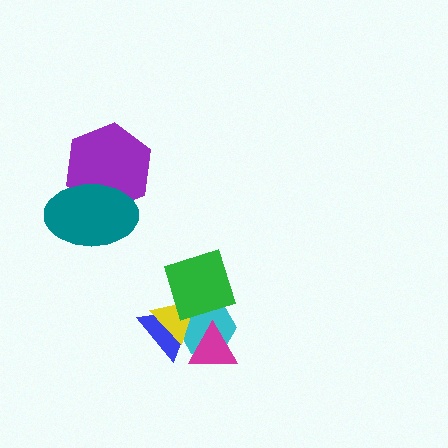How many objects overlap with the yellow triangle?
4 objects overlap with the yellow triangle.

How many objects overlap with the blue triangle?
4 objects overlap with the blue triangle.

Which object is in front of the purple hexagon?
The teal ellipse is in front of the purple hexagon.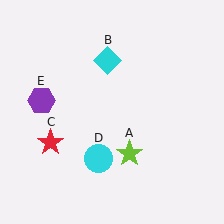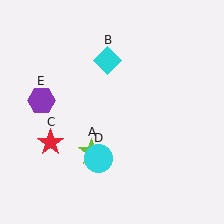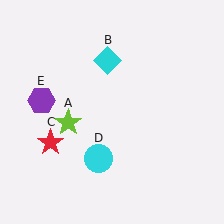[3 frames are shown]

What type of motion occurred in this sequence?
The lime star (object A) rotated clockwise around the center of the scene.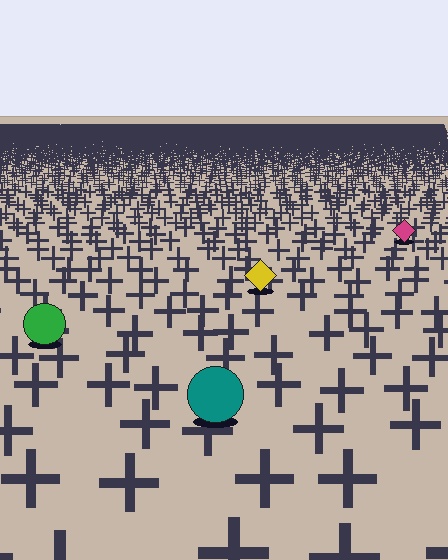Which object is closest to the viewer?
The teal circle is closest. The texture marks near it are larger and more spread out.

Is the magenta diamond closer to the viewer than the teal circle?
No. The teal circle is closer — you can tell from the texture gradient: the ground texture is coarser near it.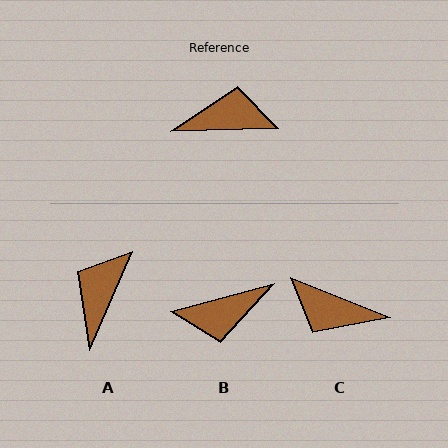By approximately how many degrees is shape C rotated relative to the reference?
Approximately 157 degrees counter-clockwise.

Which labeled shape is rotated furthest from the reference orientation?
B, about 167 degrees away.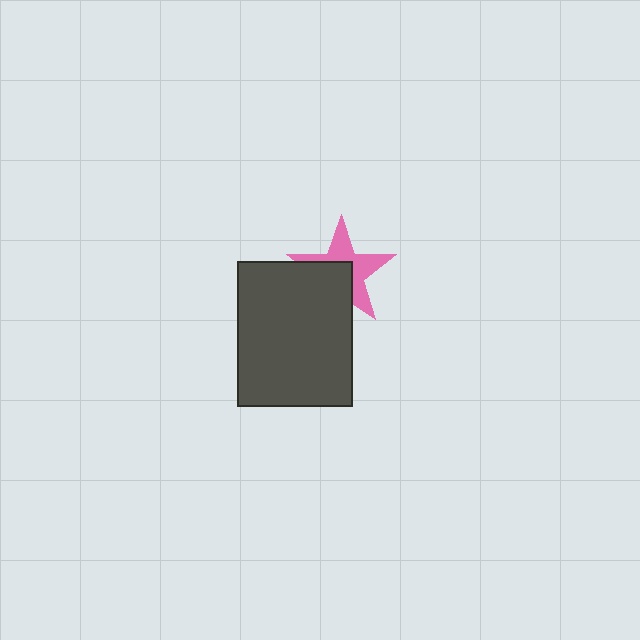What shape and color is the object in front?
The object in front is a dark gray rectangle.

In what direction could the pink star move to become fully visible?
The pink star could move toward the upper-right. That would shift it out from behind the dark gray rectangle entirely.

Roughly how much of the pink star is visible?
About half of it is visible (roughly 55%).